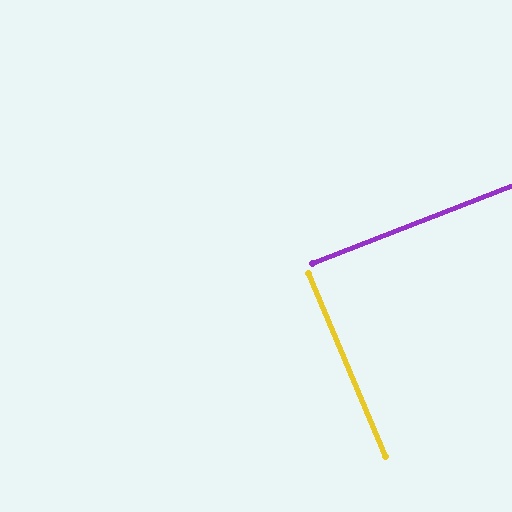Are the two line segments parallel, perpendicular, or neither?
Perpendicular — they meet at approximately 88°.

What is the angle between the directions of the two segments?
Approximately 88 degrees.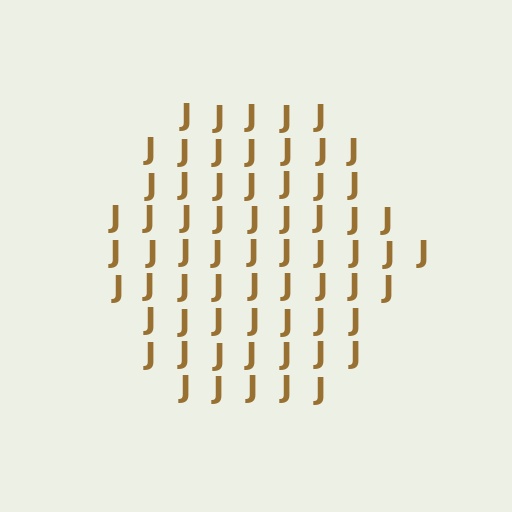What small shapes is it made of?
It is made of small letter J's.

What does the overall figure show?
The overall figure shows a hexagon.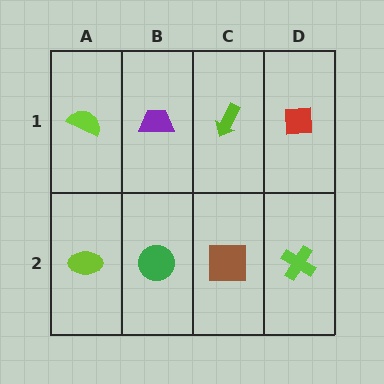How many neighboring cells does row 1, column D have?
2.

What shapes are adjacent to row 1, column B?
A green circle (row 2, column B), a lime semicircle (row 1, column A), a lime arrow (row 1, column C).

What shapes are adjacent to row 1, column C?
A brown square (row 2, column C), a purple trapezoid (row 1, column B), a red square (row 1, column D).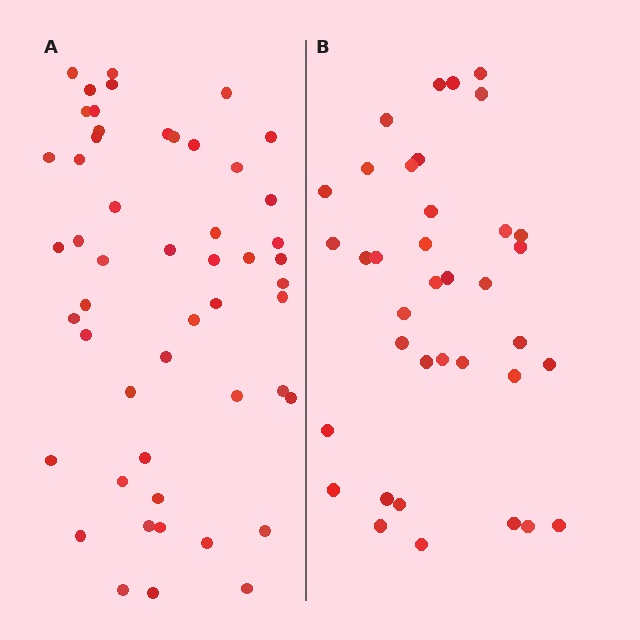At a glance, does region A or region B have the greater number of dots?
Region A (the left region) has more dots.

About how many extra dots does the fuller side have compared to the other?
Region A has approximately 15 more dots than region B.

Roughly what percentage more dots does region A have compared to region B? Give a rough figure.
About 40% more.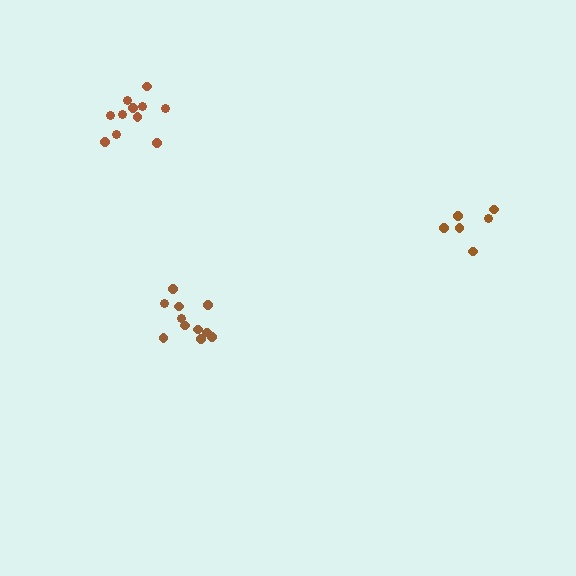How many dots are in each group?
Group 1: 6 dots, Group 2: 11 dots, Group 3: 11 dots (28 total).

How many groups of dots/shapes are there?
There are 3 groups.